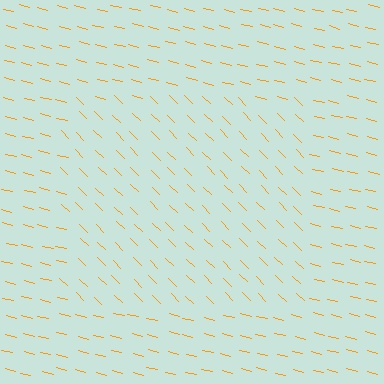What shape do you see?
I see a rectangle.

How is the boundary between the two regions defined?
The boundary is defined purely by a change in line orientation (approximately 31 degrees difference). All lines are the same color and thickness.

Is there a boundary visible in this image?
Yes, there is a texture boundary formed by a change in line orientation.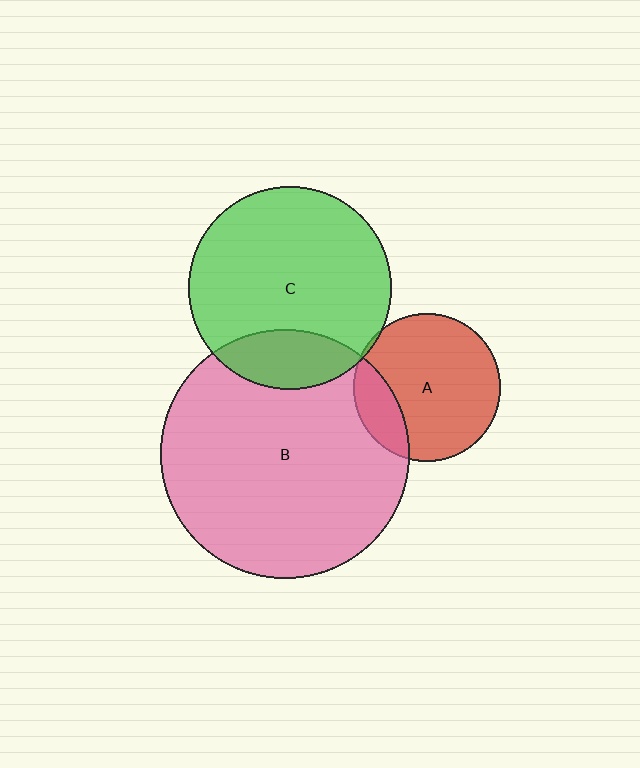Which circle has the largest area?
Circle B (pink).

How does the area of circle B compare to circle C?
Approximately 1.5 times.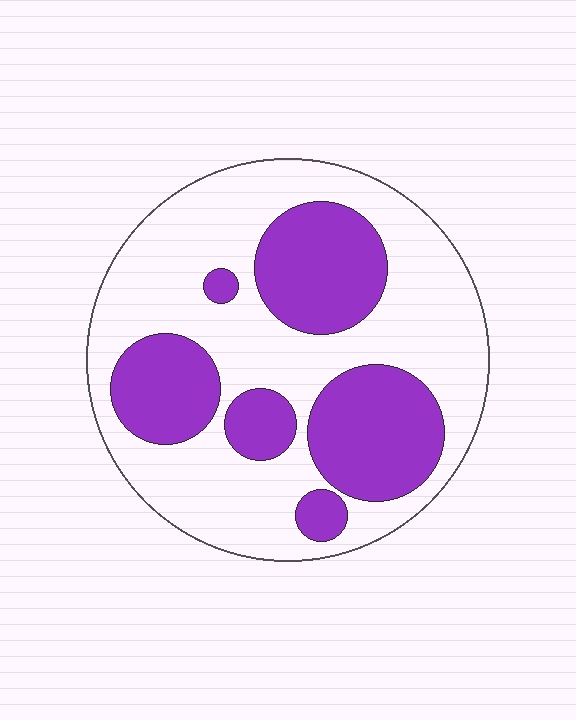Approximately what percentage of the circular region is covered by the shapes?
Approximately 35%.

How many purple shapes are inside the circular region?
6.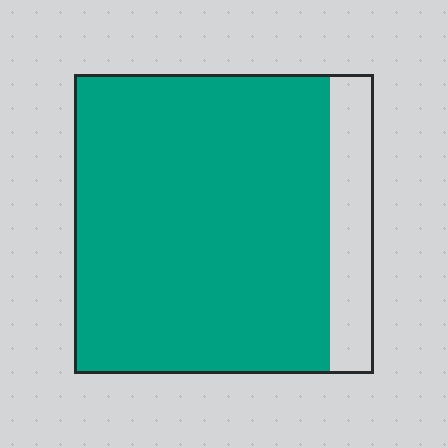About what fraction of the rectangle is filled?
About five sixths (5/6).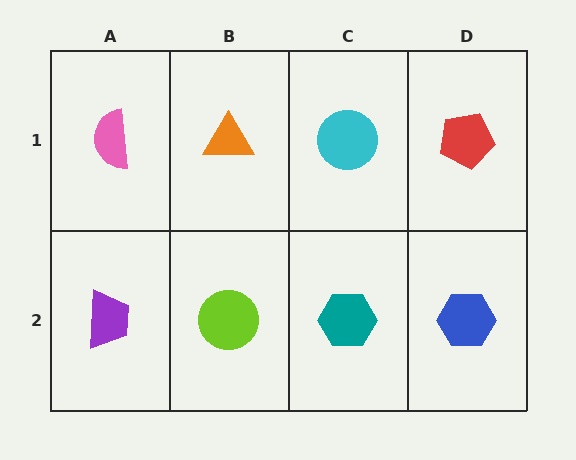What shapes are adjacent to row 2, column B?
An orange triangle (row 1, column B), a purple trapezoid (row 2, column A), a teal hexagon (row 2, column C).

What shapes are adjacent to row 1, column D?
A blue hexagon (row 2, column D), a cyan circle (row 1, column C).